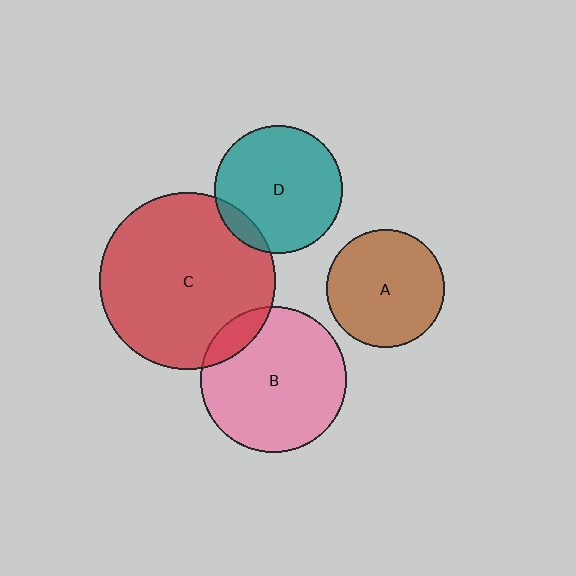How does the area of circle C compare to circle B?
Approximately 1.5 times.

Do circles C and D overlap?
Yes.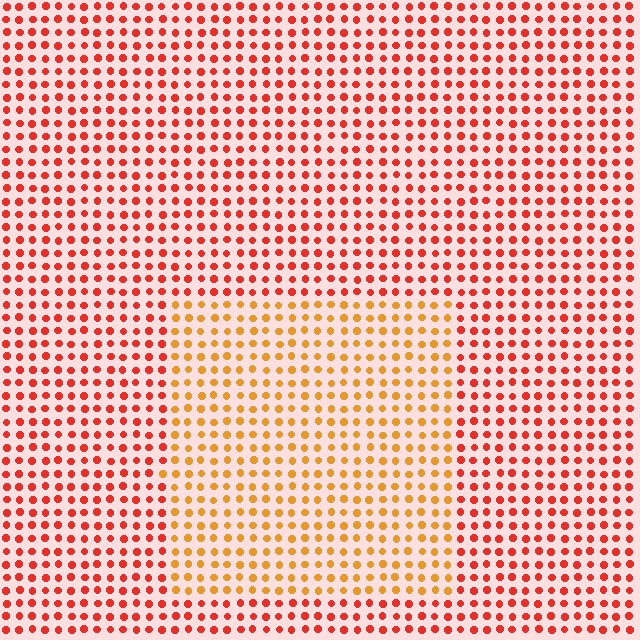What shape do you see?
I see a rectangle.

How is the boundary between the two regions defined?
The boundary is defined purely by a slight shift in hue (about 34 degrees). Spacing, size, and orientation are identical on both sides.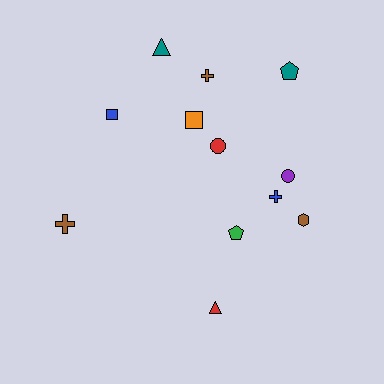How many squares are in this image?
There are 2 squares.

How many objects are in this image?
There are 12 objects.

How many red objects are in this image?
There are 2 red objects.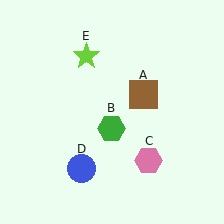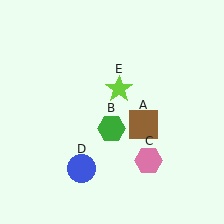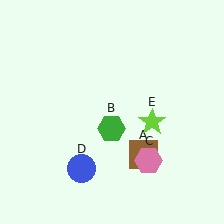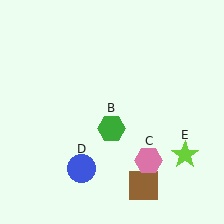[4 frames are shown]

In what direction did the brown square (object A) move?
The brown square (object A) moved down.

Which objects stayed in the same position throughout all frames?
Green hexagon (object B) and pink hexagon (object C) and blue circle (object D) remained stationary.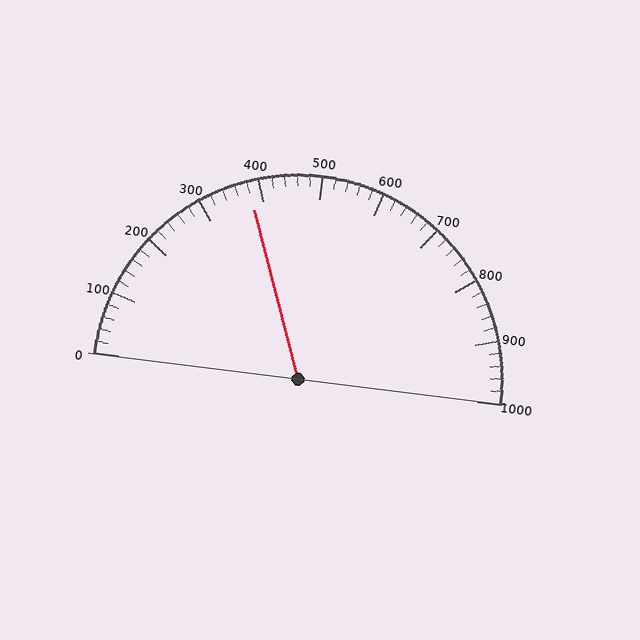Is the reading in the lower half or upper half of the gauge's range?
The reading is in the lower half of the range (0 to 1000).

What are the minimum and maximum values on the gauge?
The gauge ranges from 0 to 1000.